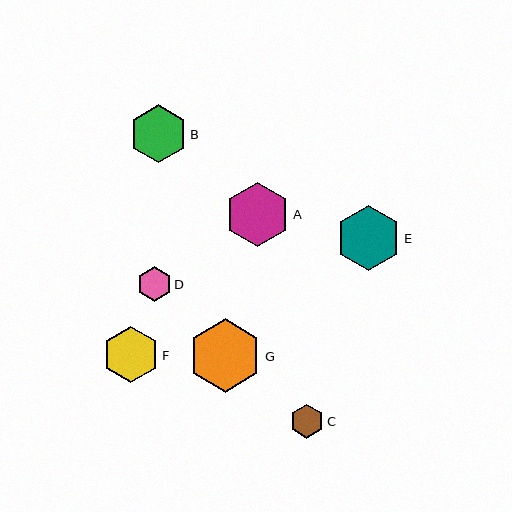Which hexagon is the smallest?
Hexagon C is the smallest with a size of approximately 34 pixels.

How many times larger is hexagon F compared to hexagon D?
Hexagon F is approximately 1.6 times the size of hexagon D.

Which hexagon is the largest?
Hexagon G is the largest with a size of approximately 73 pixels.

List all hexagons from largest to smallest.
From largest to smallest: G, E, A, B, F, D, C.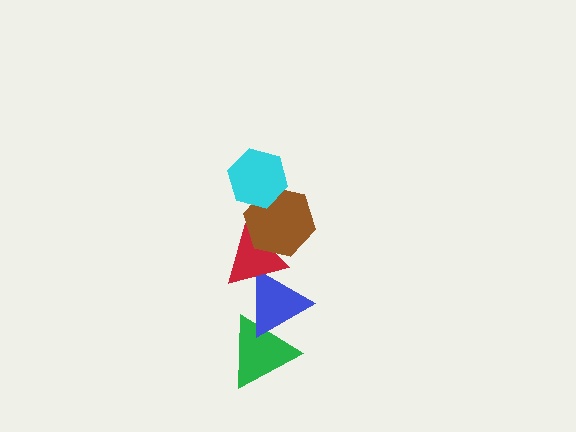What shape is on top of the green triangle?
The blue triangle is on top of the green triangle.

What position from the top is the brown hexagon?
The brown hexagon is 2nd from the top.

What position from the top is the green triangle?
The green triangle is 5th from the top.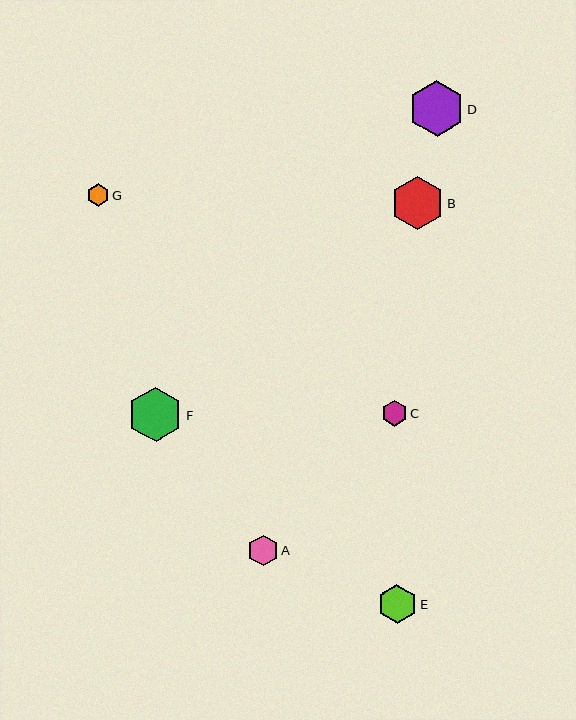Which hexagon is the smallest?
Hexagon G is the smallest with a size of approximately 22 pixels.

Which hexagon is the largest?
Hexagon D is the largest with a size of approximately 56 pixels.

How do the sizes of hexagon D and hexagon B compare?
Hexagon D and hexagon B are approximately the same size.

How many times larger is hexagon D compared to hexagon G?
Hexagon D is approximately 2.5 times the size of hexagon G.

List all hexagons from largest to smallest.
From largest to smallest: D, F, B, E, A, C, G.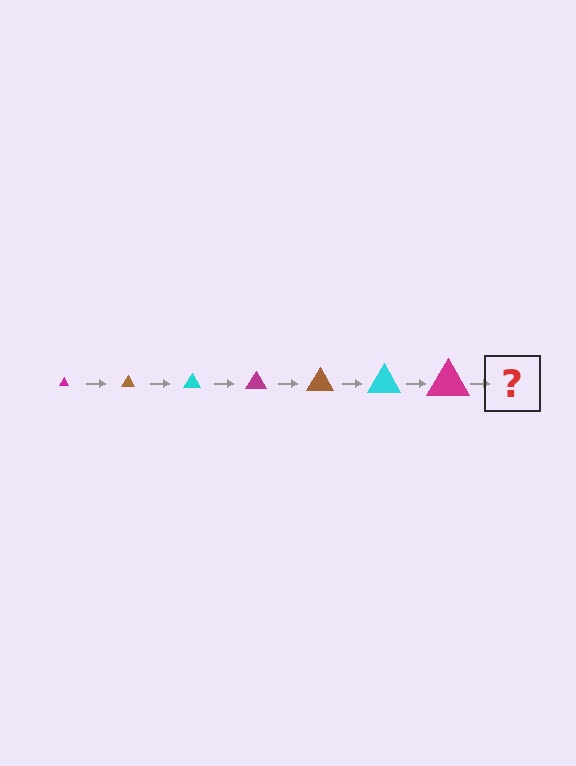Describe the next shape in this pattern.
It should be a brown triangle, larger than the previous one.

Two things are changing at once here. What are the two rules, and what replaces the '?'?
The two rules are that the triangle grows larger each step and the color cycles through magenta, brown, and cyan. The '?' should be a brown triangle, larger than the previous one.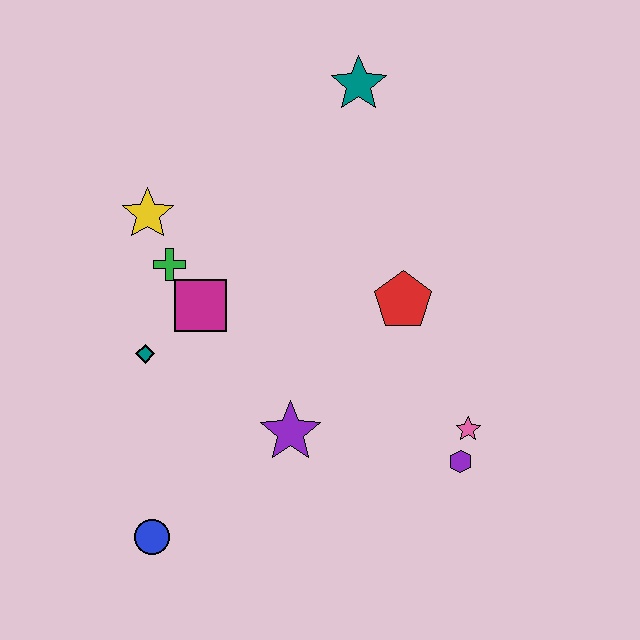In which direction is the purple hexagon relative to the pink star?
The purple hexagon is below the pink star.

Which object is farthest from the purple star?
The teal star is farthest from the purple star.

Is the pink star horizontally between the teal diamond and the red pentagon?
No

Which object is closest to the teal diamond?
The magenta square is closest to the teal diamond.